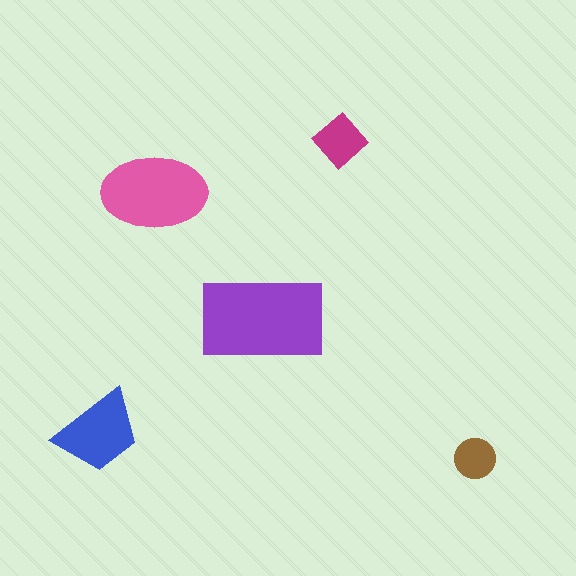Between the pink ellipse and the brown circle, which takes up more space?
The pink ellipse.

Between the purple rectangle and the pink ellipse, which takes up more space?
The purple rectangle.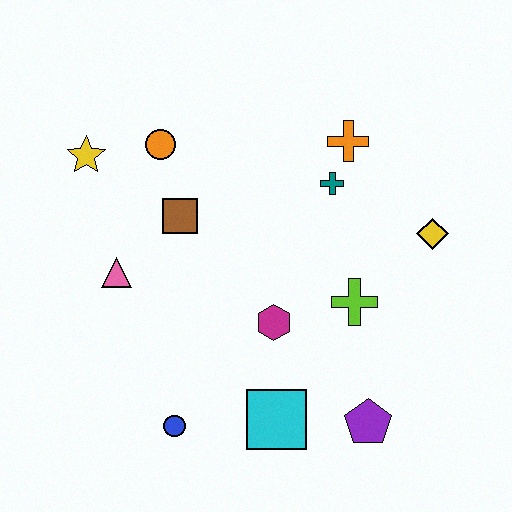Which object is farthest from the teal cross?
The blue circle is farthest from the teal cross.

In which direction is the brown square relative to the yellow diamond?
The brown square is to the left of the yellow diamond.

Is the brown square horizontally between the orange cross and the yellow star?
Yes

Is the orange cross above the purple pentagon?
Yes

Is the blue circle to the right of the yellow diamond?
No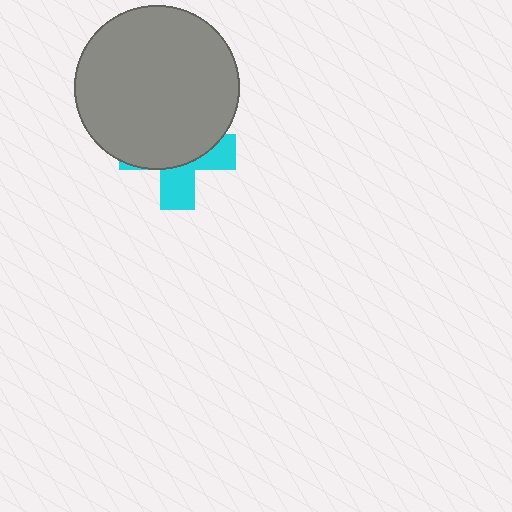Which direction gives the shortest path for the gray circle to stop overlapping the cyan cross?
Moving up gives the shortest separation.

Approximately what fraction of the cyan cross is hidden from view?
Roughly 63% of the cyan cross is hidden behind the gray circle.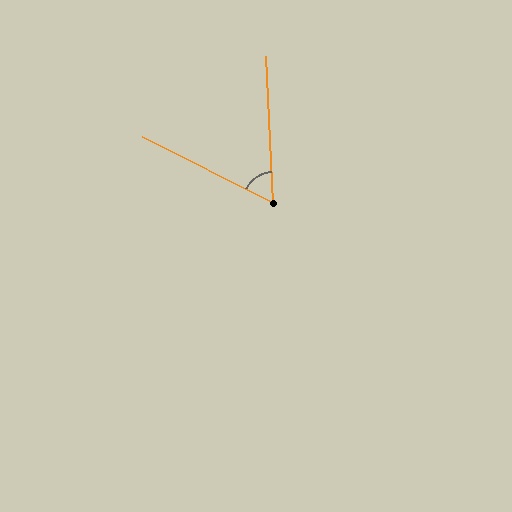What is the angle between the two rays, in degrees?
Approximately 61 degrees.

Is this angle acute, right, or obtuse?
It is acute.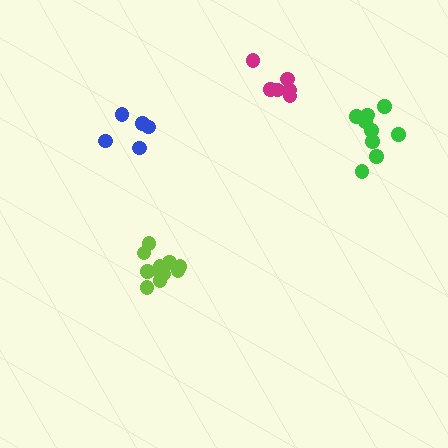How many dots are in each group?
Group 1: 10 dots, Group 2: 5 dots, Group 3: 6 dots, Group 4: 11 dots (32 total).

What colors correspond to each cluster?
The clusters are colored: green, blue, magenta, lime.